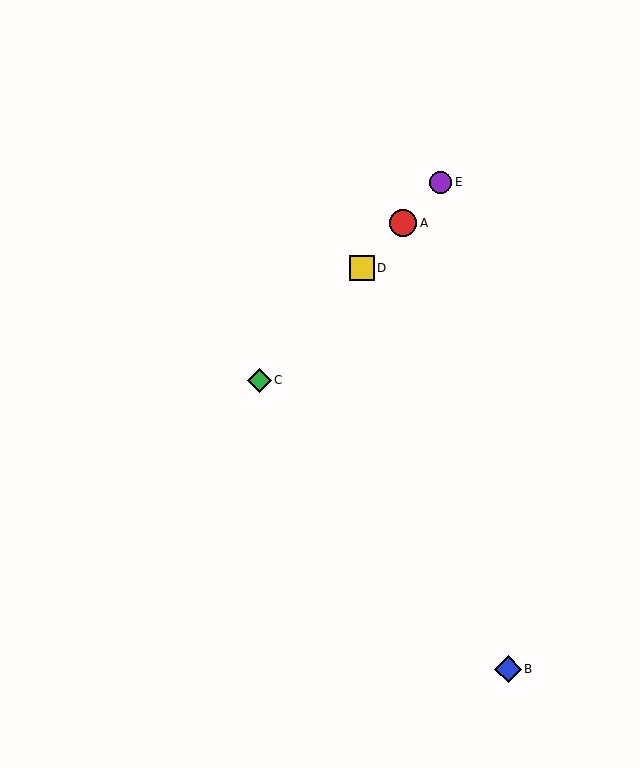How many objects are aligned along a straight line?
4 objects (A, C, D, E) are aligned along a straight line.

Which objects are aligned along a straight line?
Objects A, C, D, E are aligned along a straight line.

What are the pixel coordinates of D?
Object D is at (362, 268).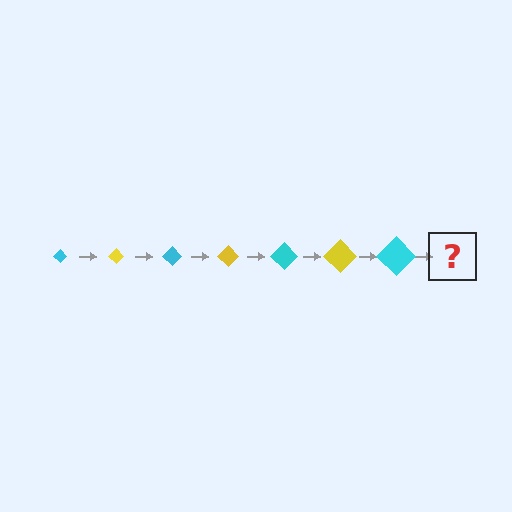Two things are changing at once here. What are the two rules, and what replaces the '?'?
The two rules are that the diamond grows larger each step and the color cycles through cyan and yellow. The '?' should be a yellow diamond, larger than the previous one.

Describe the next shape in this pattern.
It should be a yellow diamond, larger than the previous one.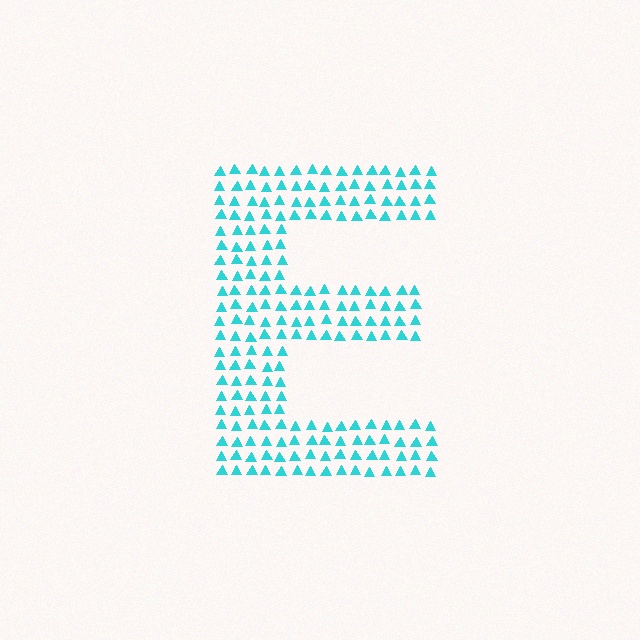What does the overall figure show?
The overall figure shows the letter E.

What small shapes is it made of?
It is made of small triangles.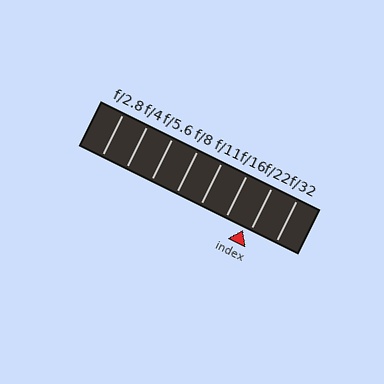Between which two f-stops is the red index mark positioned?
The index mark is between f/16 and f/22.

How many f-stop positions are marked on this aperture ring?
There are 8 f-stop positions marked.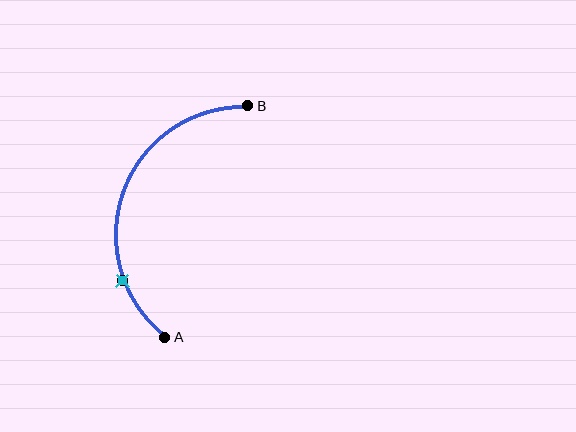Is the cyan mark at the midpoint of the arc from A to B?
No. The cyan mark lies on the arc but is closer to endpoint A. The arc midpoint would be at the point on the curve equidistant along the arc from both A and B.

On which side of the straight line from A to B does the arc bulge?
The arc bulges to the left of the straight line connecting A and B.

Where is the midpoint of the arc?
The arc midpoint is the point on the curve farthest from the straight line joining A and B. It sits to the left of that line.